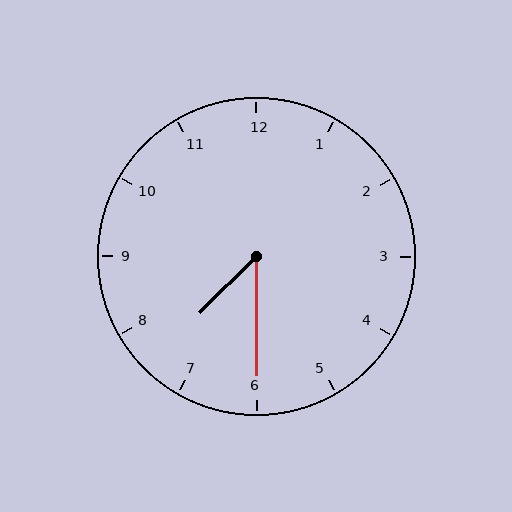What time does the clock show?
7:30.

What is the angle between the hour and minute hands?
Approximately 45 degrees.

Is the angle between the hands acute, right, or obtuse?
It is acute.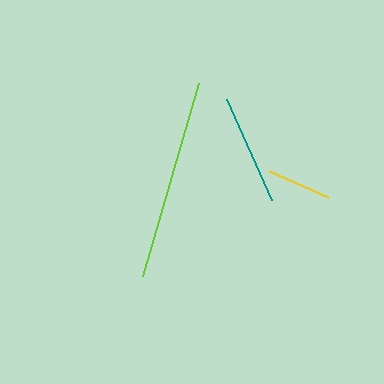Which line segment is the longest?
The lime line is the longest at approximately 201 pixels.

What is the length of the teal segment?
The teal segment is approximately 111 pixels long.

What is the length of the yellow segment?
The yellow segment is approximately 65 pixels long.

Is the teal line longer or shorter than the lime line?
The lime line is longer than the teal line.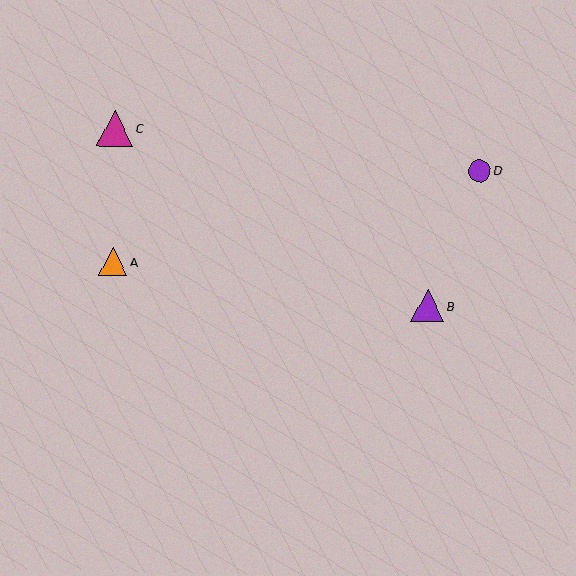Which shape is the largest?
The magenta triangle (labeled C) is the largest.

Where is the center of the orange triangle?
The center of the orange triangle is at (113, 262).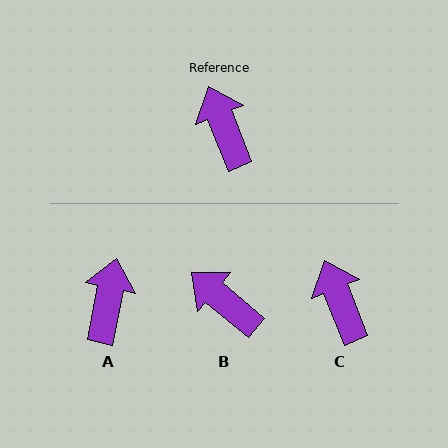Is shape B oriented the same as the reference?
No, it is off by about 28 degrees.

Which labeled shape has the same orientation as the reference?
C.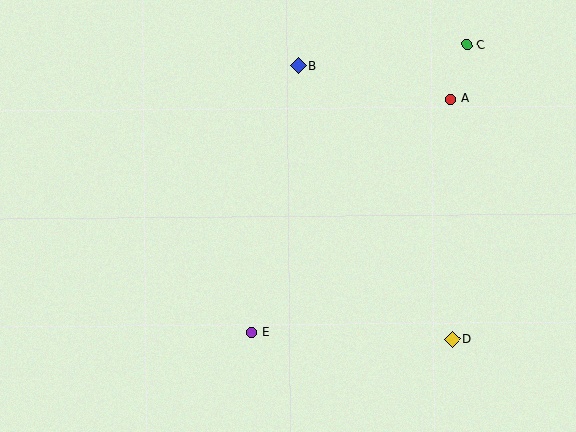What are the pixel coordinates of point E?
Point E is at (252, 333).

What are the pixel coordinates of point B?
Point B is at (298, 66).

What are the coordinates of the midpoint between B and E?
The midpoint between B and E is at (275, 199).